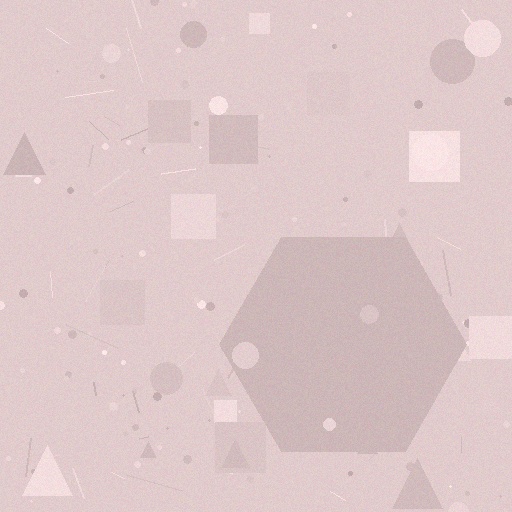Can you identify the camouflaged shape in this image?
The camouflaged shape is a hexagon.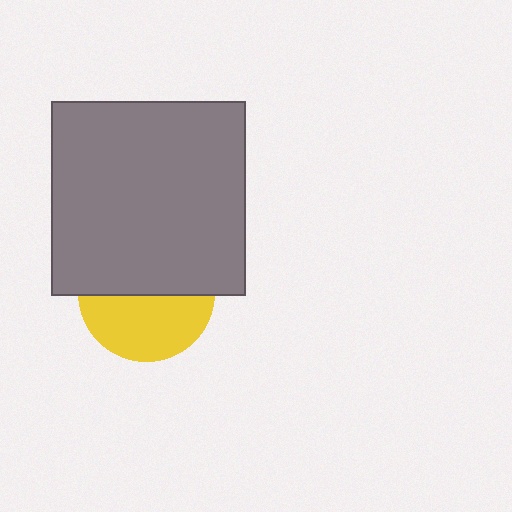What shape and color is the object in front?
The object in front is a gray square.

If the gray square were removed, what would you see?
You would see the complete yellow circle.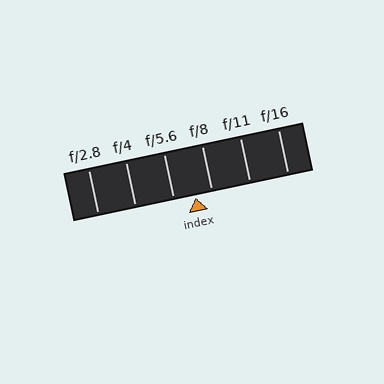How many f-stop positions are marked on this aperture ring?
There are 6 f-stop positions marked.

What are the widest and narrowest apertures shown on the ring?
The widest aperture shown is f/2.8 and the narrowest is f/16.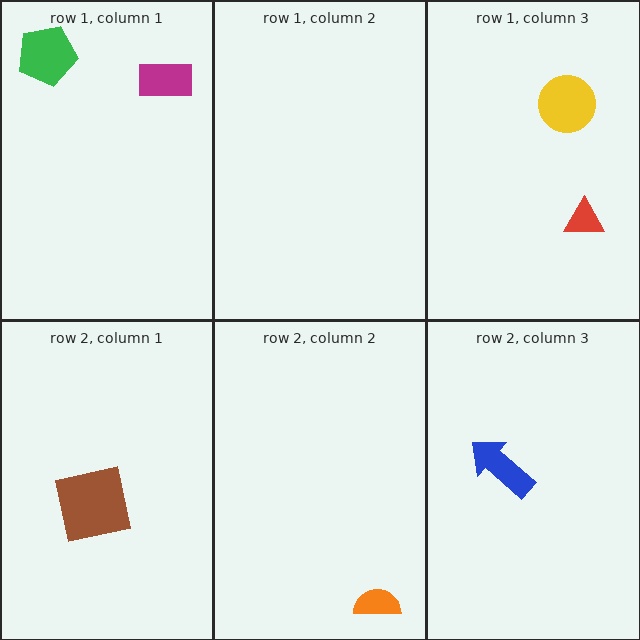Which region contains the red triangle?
The row 1, column 3 region.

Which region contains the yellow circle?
The row 1, column 3 region.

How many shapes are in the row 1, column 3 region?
2.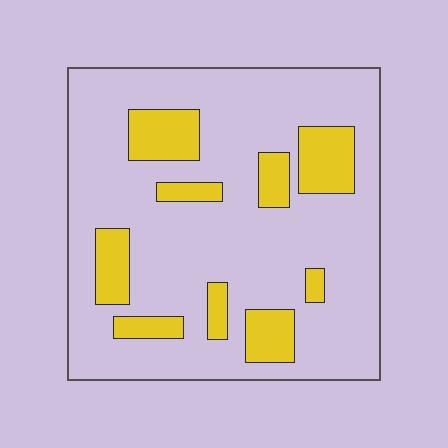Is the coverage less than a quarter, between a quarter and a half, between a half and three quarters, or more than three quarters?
Less than a quarter.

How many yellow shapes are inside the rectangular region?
9.